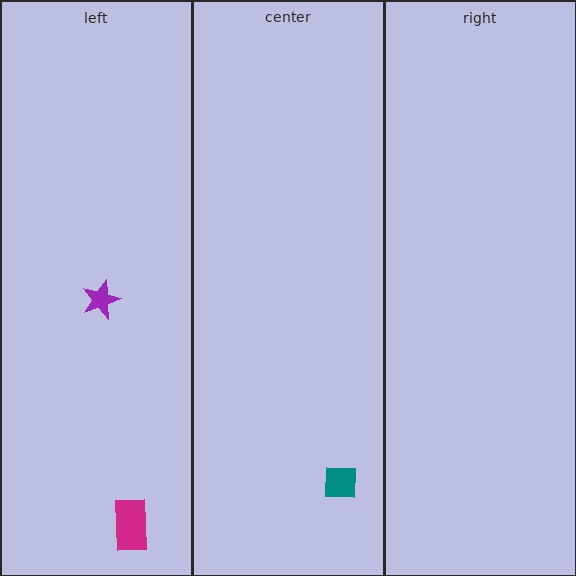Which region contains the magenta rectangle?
The left region.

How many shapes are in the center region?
1.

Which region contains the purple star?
The left region.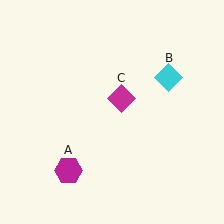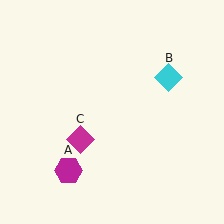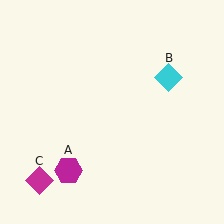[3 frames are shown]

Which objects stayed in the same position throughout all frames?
Magenta hexagon (object A) and cyan diamond (object B) remained stationary.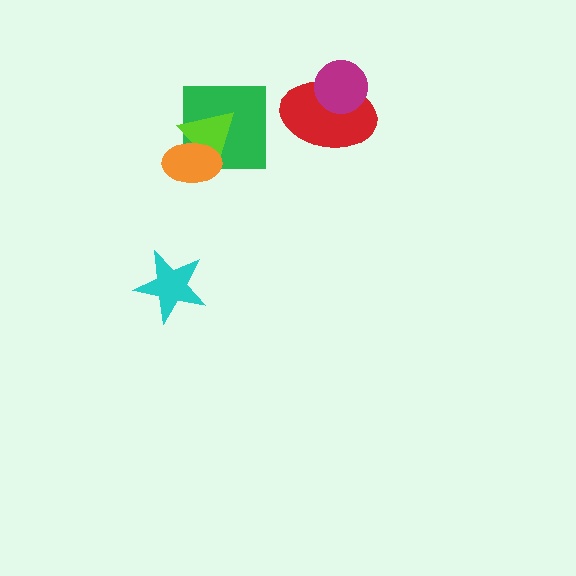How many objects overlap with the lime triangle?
2 objects overlap with the lime triangle.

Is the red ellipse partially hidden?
Yes, it is partially covered by another shape.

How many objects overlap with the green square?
2 objects overlap with the green square.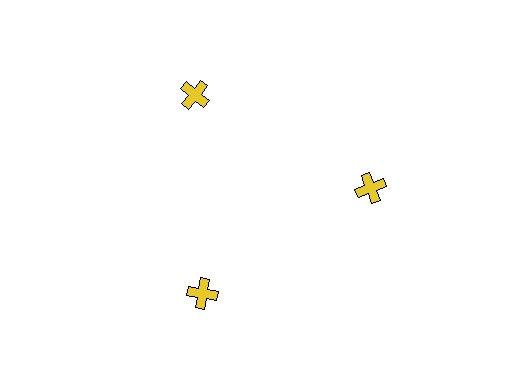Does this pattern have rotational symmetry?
Yes, this pattern has 3-fold rotational symmetry. It looks the same after rotating 120 degrees around the center.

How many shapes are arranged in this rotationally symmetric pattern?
There are 3 shapes, arranged in 3 groups of 1.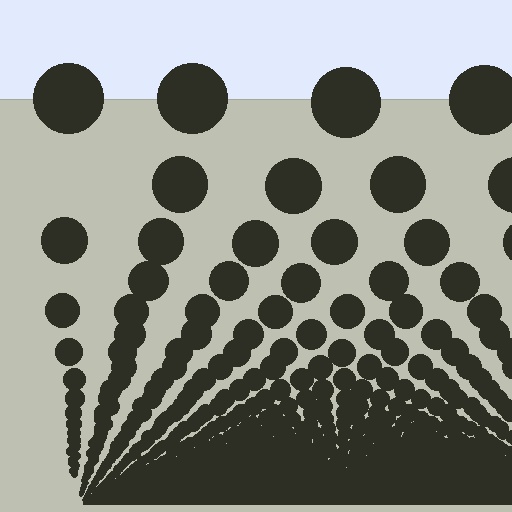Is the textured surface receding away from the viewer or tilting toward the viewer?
The surface appears to tilt toward the viewer. Texture elements get larger and sparser toward the top.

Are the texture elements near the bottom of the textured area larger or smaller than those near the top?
Smaller. The gradient is inverted — elements near the bottom are smaller and denser.